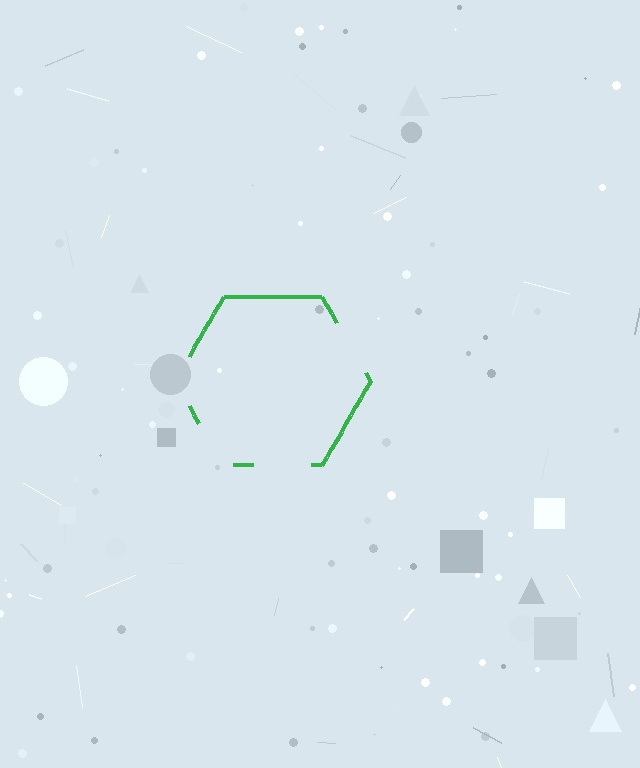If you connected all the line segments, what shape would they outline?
They would outline a hexagon.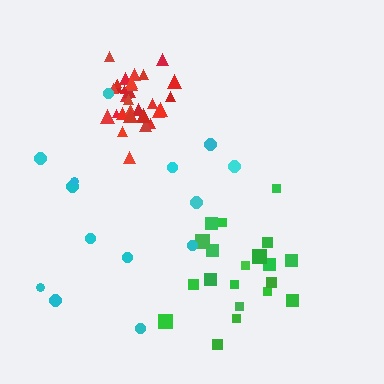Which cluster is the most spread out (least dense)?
Cyan.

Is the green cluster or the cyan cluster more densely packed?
Green.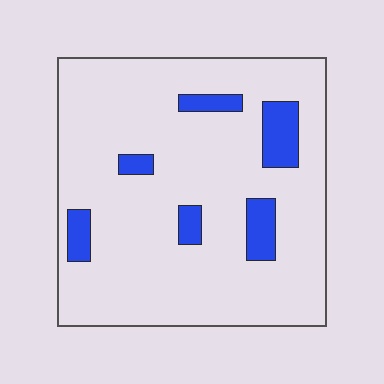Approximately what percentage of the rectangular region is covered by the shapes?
Approximately 10%.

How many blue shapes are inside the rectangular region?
6.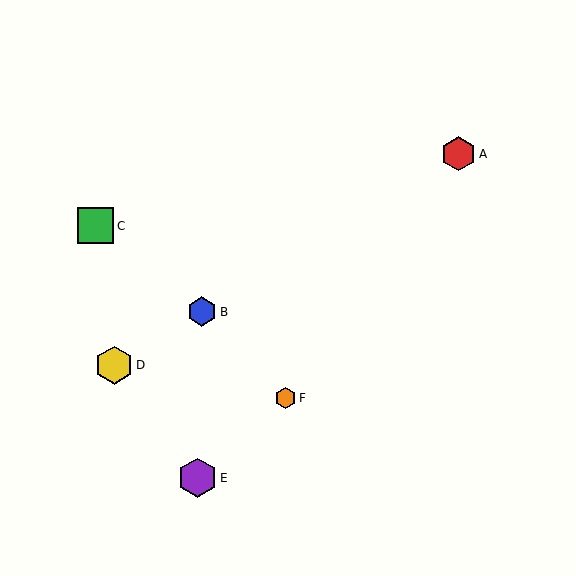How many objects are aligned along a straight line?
3 objects (A, B, D) are aligned along a straight line.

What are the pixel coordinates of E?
Object E is at (198, 478).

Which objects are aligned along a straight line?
Objects A, B, D are aligned along a straight line.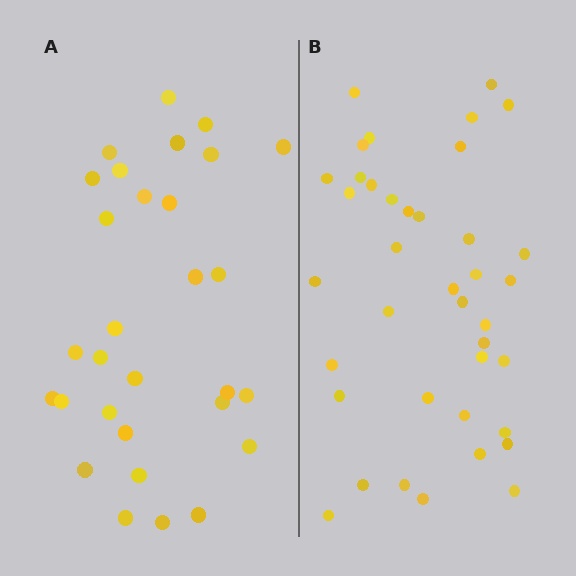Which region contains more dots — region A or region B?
Region B (the right region) has more dots.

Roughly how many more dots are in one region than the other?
Region B has roughly 8 or so more dots than region A.